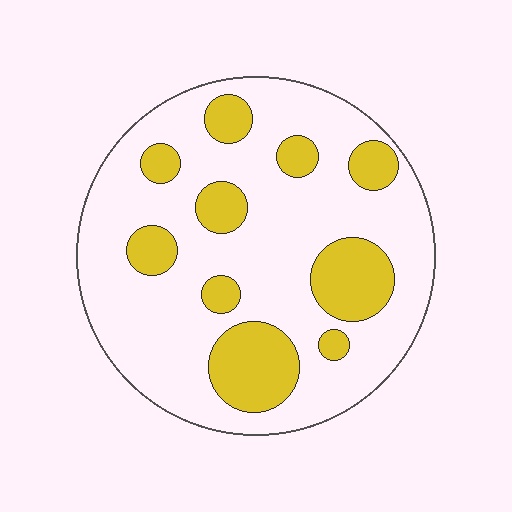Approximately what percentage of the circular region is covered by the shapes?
Approximately 25%.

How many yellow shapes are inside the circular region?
10.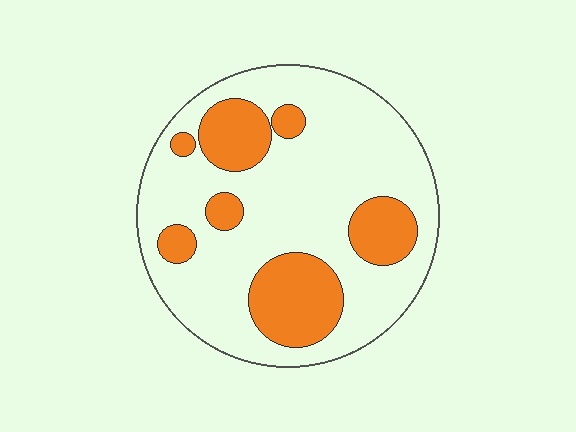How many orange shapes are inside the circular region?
7.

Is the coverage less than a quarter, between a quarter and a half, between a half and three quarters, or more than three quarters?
Between a quarter and a half.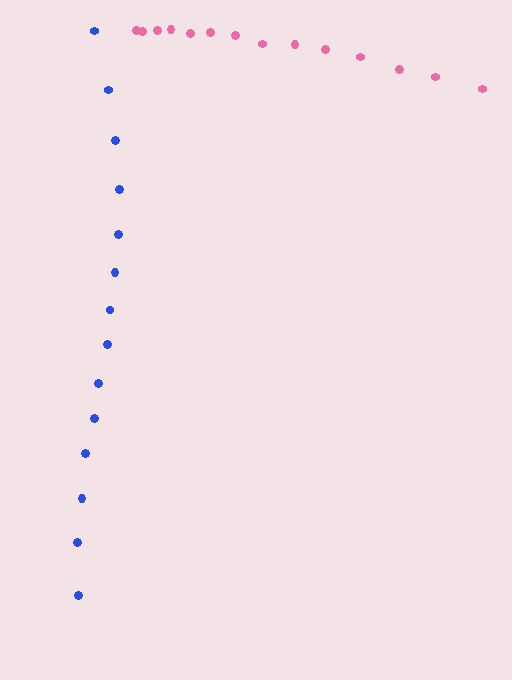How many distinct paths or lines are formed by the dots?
There are 2 distinct paths.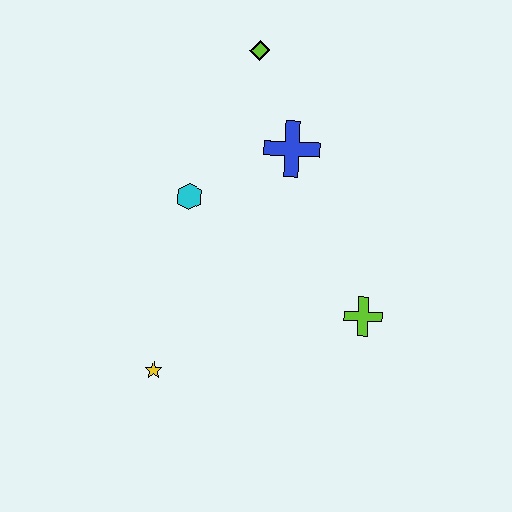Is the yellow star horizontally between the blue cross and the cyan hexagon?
No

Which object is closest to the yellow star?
The cyan hexagon is closest to the yellow star.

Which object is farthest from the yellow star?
The lime diamond is farthest from the yellow star.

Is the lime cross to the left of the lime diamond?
No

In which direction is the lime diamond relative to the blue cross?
The lime diamond is above the blue cross.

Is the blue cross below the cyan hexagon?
No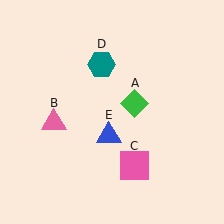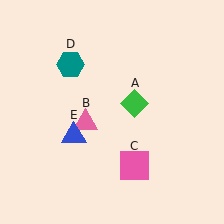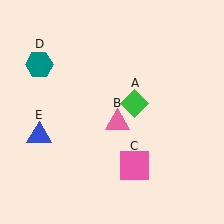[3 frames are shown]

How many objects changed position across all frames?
3 objects changed position: pink triangle (object B), teal hexagon (object D), blue triangle (object E).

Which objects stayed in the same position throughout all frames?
Green diamond (object A) and pink square (object C) remained stationary.